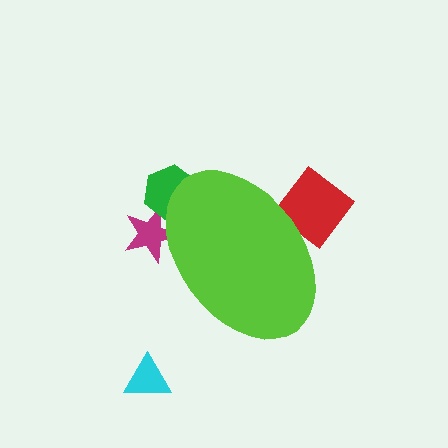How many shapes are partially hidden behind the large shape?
3 shapes are partially hidden.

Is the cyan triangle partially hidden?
No, the cyan triangle is fully visible.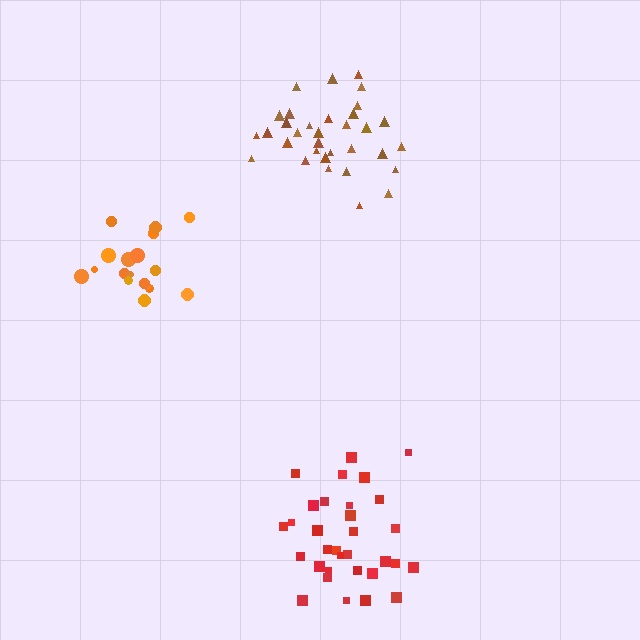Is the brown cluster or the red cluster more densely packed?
Brown.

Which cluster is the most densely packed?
Brown.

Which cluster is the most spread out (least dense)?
Red.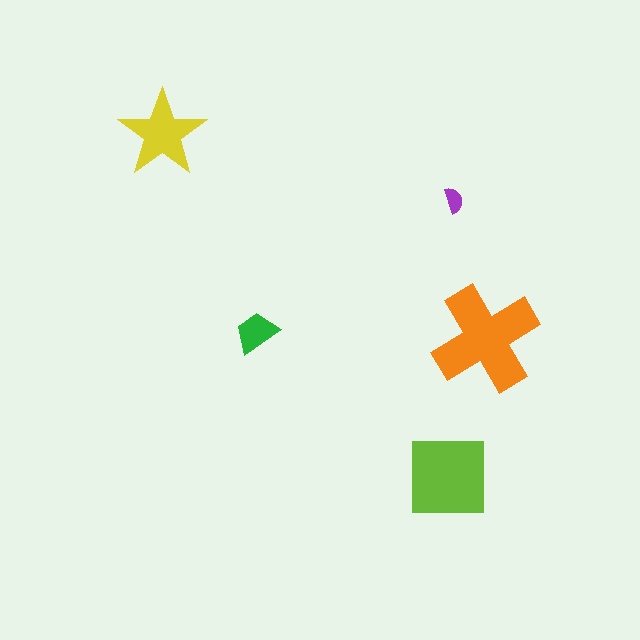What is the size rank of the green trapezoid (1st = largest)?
4th.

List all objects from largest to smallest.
The orange cross, the lime square, the yellow star, the green trapezoid, the purple semicircle.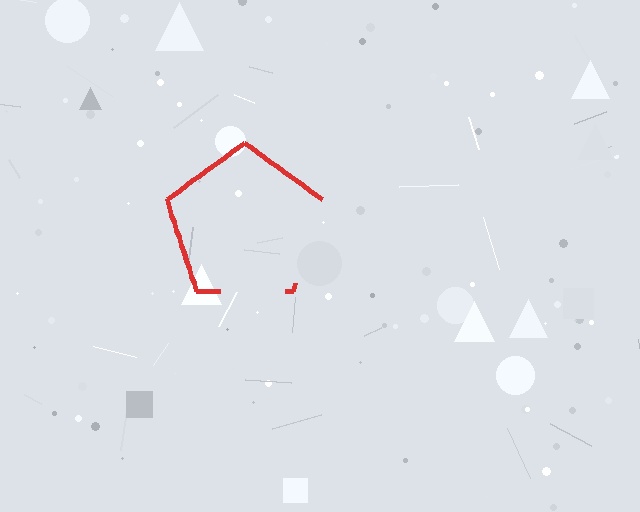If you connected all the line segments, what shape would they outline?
They would outline a pentagon.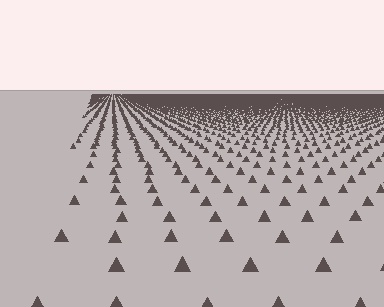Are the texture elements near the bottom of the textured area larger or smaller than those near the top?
Larger. Near the bottom, elements are closer to the viewer and appear at a bigger on-screen size.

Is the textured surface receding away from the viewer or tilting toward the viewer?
The surface is receding away from the viewer. Texture elements get smaller and denser toward the top.